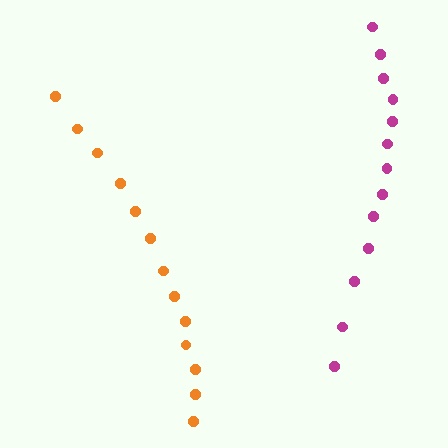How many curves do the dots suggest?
There are 2 distinct paths.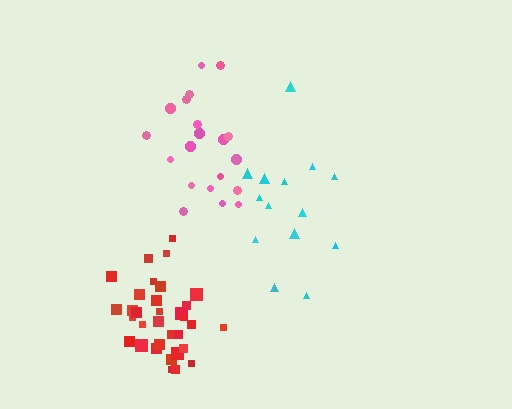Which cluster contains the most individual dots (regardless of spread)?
Red (33).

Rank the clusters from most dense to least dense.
red, pink, cyan.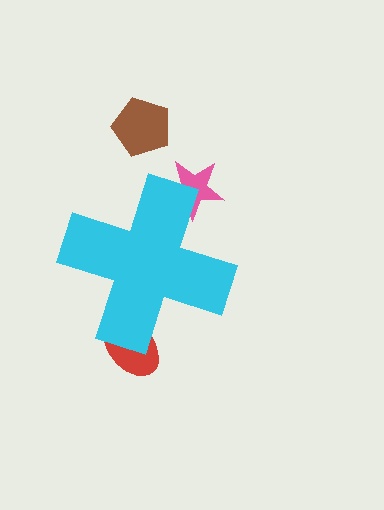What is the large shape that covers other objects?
A cyan cross.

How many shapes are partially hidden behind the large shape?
2 shapes are partially hidden.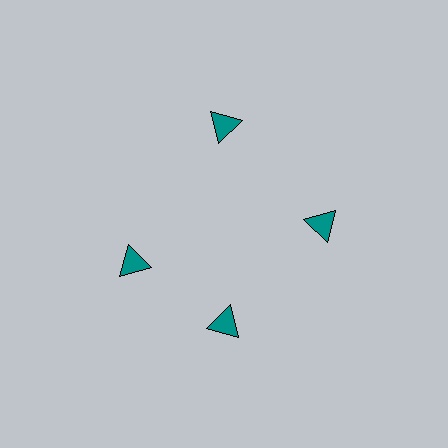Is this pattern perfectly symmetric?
No. The 4 teal triangles are arranged in a ring, but one element near the 9 o'clock position is rotated out of alignment along the ring, breaking the 4-fold rotational symmetry.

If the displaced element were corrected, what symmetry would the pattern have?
It would have 4-fold rotational symmetry — the pattern would map onto itself every 90 degrees.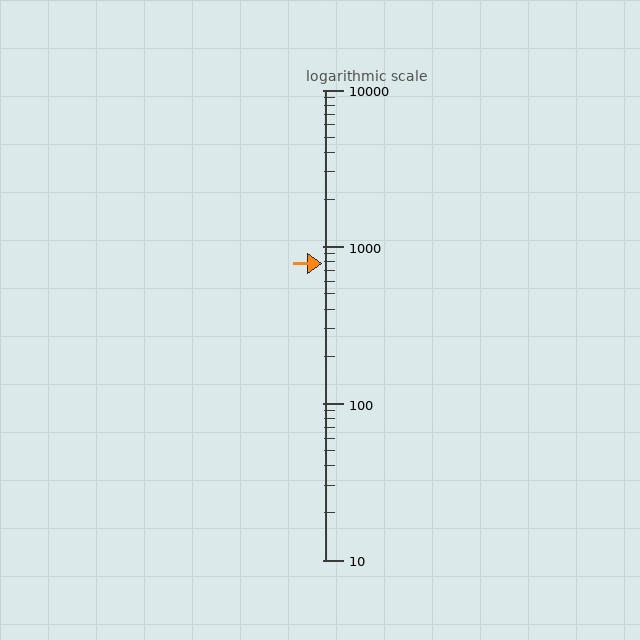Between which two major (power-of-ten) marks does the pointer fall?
The pointer is between 100 and 1000.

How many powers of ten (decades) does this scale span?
The scale spans 3 decades, from 10 to 10000.